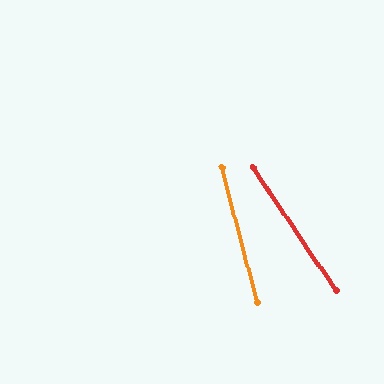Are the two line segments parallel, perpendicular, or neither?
Neither parallel nor perpendicular — they differ by about 19°.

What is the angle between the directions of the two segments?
Approximately 19 degrees.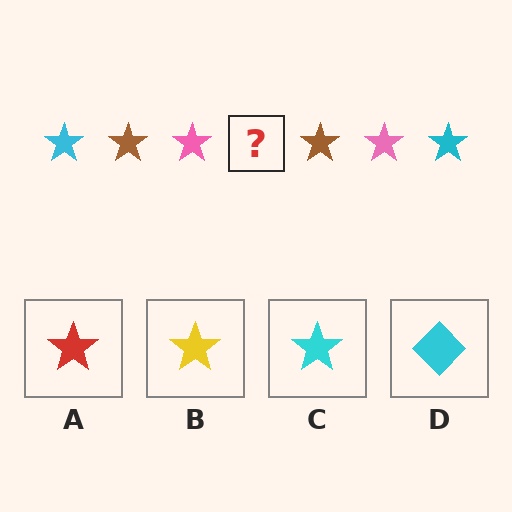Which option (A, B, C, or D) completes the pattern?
C.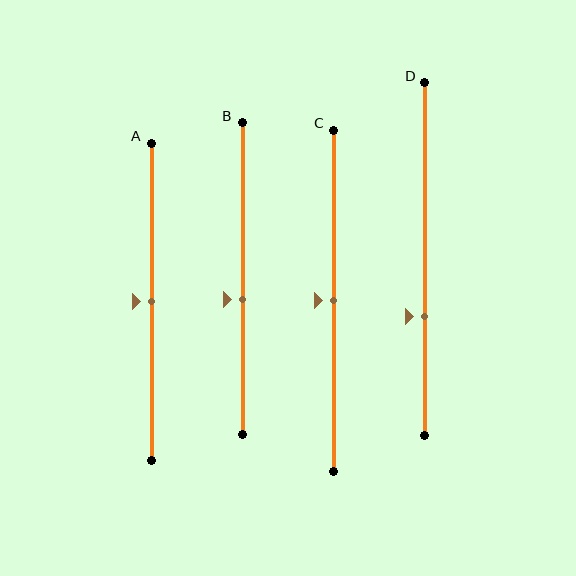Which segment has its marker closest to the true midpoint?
Segment A has its marker closest to the true midpoint.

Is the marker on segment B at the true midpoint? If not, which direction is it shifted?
No, the marker on segment B is shifted downward by about 7% of the segment length.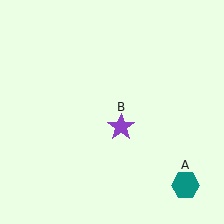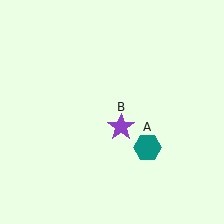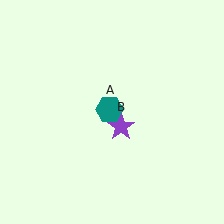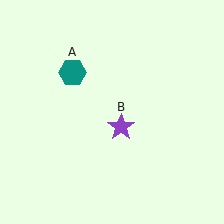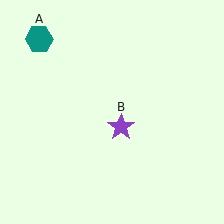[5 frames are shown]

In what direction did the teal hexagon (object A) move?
The teal hexagon (object A) moved up and to the left.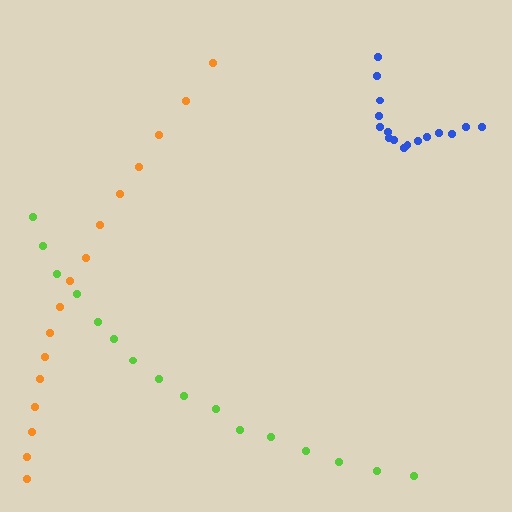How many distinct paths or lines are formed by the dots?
There are 3 distinct paths.